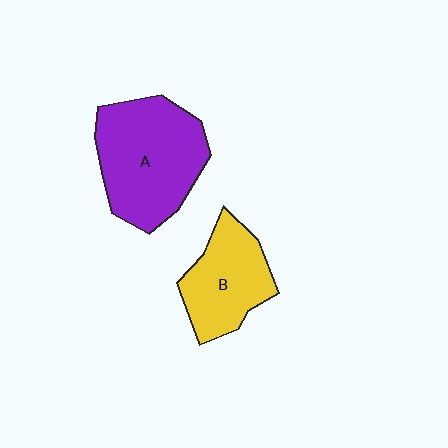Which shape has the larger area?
Shape A (purple).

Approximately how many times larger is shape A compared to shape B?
Approximately 1.5 times.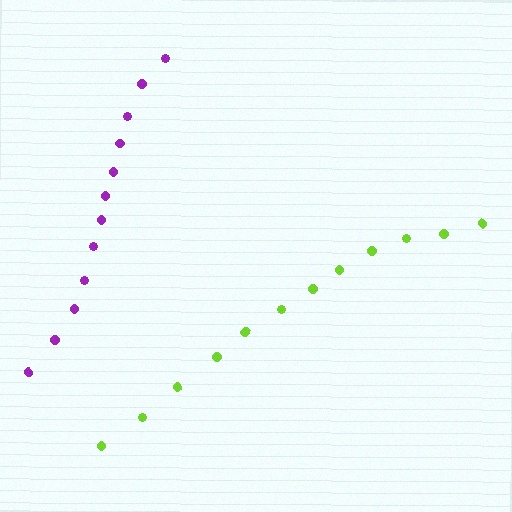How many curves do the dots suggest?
There are 2 distinct paths.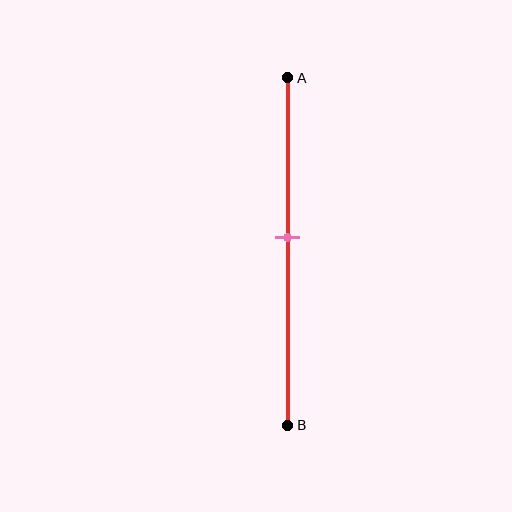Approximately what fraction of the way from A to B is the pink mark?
The pink mark is approximately 45% of the way from A to B.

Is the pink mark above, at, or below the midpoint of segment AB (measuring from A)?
The pink mark is above the midpoint of segment AB.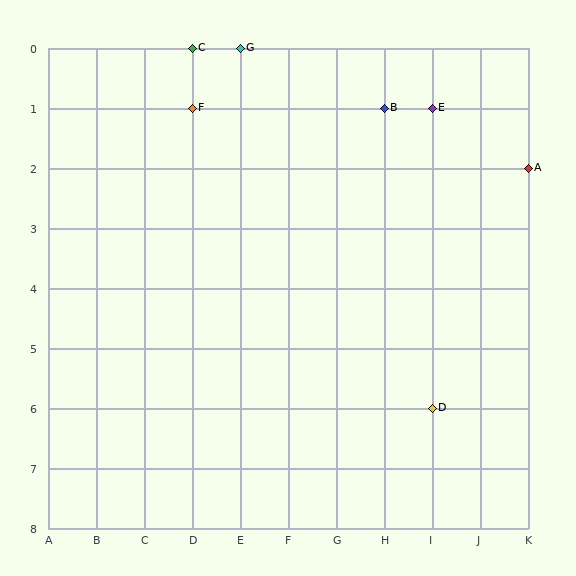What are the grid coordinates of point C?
Point C is at grid coordinates (D, 0).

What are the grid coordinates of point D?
Point D is at grid coordinates (I, 6).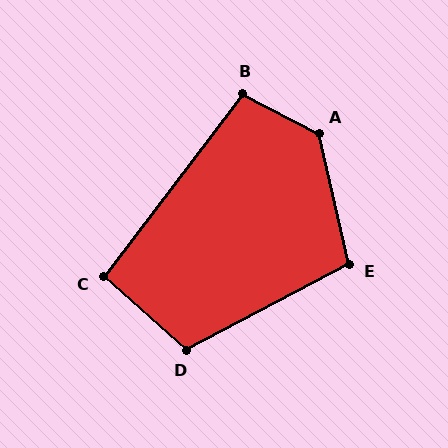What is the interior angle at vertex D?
Approximately 111 degrees (obtuse).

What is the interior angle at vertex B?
Approximately 100 degrees (obtuse).